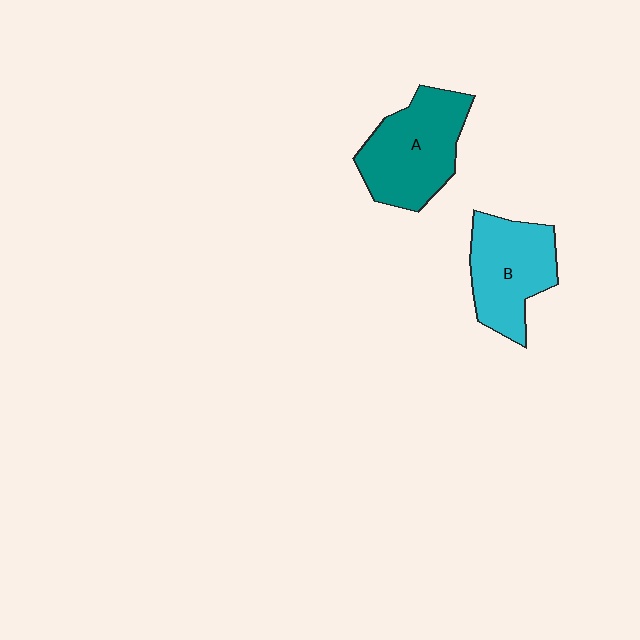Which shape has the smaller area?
Shape B (cyan).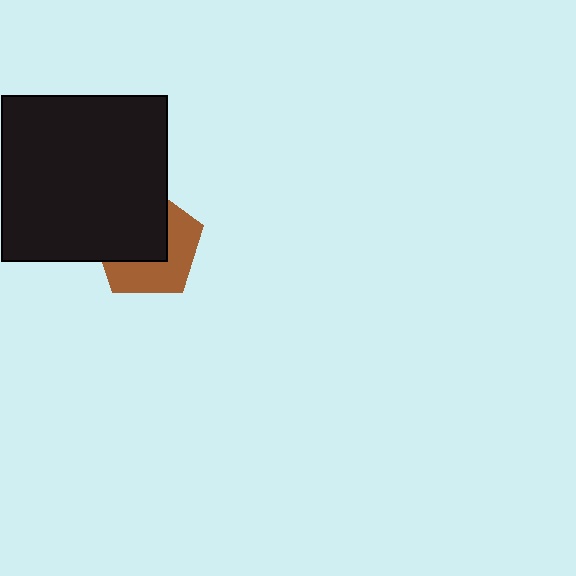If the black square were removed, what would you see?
You would see the complete brown pentagon.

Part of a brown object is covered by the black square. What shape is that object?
It is a pentagon.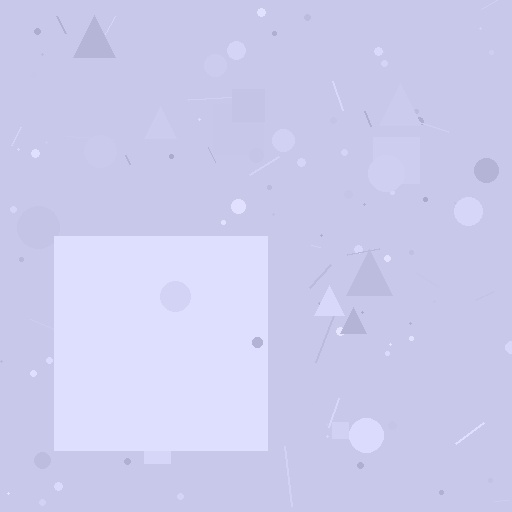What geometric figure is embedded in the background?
A square is embedded in the background.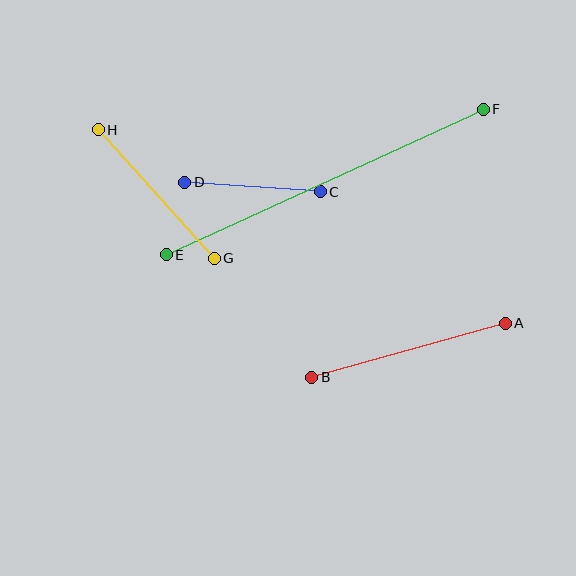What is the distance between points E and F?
The distance is approximately 349 pixels.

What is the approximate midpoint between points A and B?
The midpoint is at approximately (409, 350) pixels.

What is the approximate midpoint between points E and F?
The midpoint is at approximately (325, 182) pixels.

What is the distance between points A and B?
The distance is approximately 201 pixels.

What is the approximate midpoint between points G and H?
The midpoint is at approximately (156, 194) pixels.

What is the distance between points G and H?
The distance is approximately 173 pixels.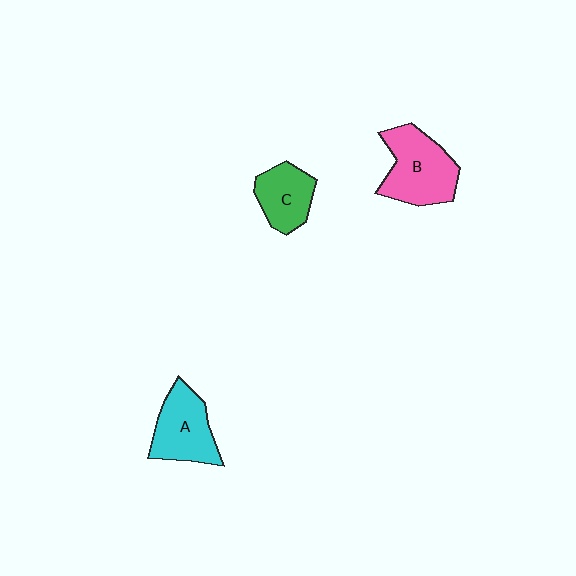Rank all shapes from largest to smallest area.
From largest to smallest: B (pink), A (cyan), C (green).